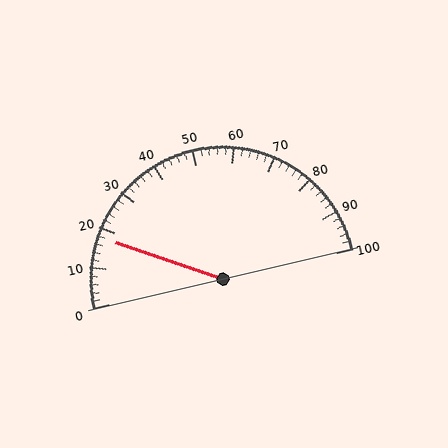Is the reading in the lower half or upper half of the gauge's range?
The reading is in the lower half of the range (0 to 100).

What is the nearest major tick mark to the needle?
The nearest major tick mark is 20.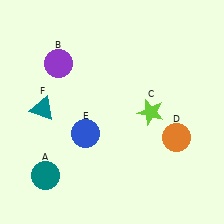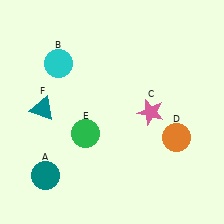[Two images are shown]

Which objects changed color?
B changed from purple to cyan. C changed from lime to pink. E changed from blue to green.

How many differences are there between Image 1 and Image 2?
There are 3 differences between the two images.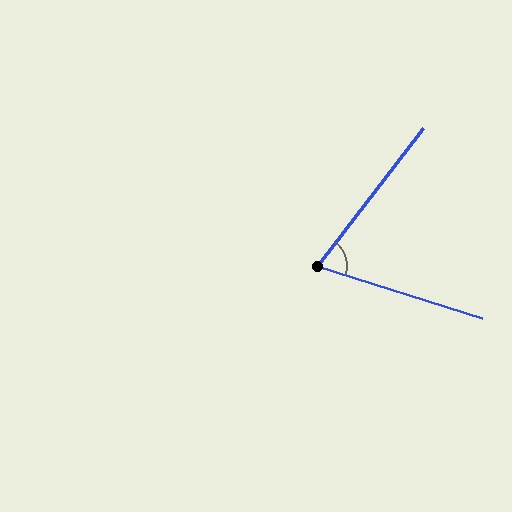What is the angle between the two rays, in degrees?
Approximately 70 degrees.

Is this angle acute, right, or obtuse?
It is acute.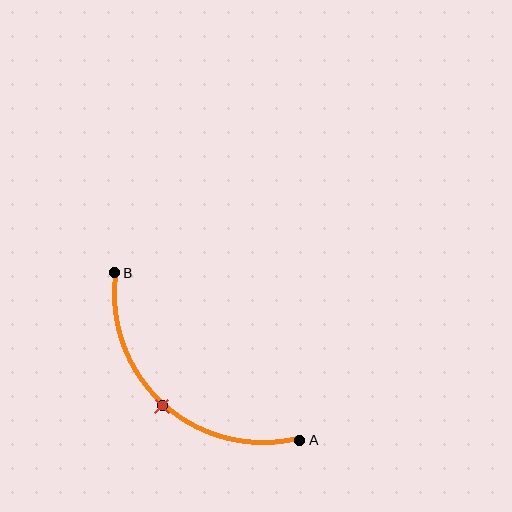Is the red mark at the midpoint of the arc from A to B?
Yes. The red mark lies on the arc at equal arc-length from both A and B — it is the arc midpoint.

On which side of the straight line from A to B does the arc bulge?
The arc bulges below and to the left of the straight line connecting A and B.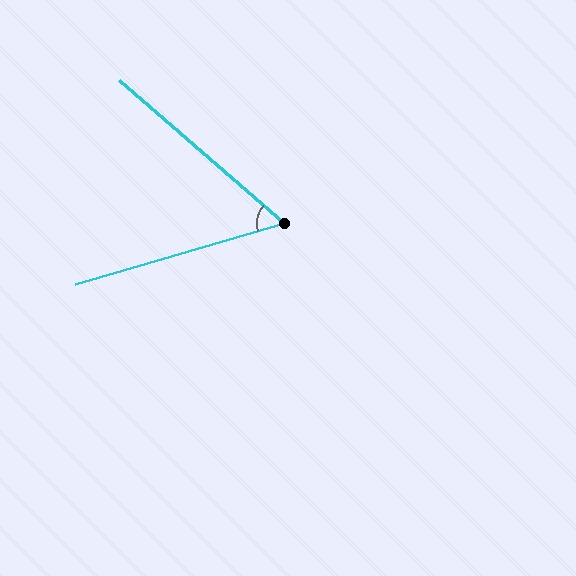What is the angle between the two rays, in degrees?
Approximately 57 degrees.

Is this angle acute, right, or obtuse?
It is acute.